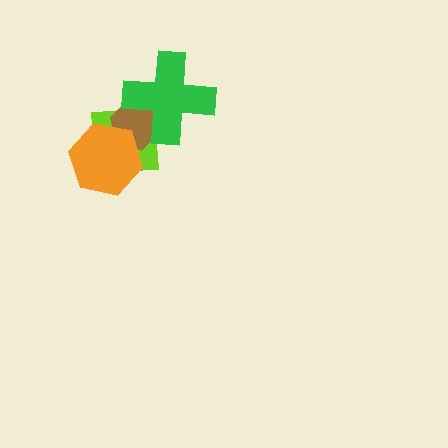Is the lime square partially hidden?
Yes, it is partially covered by another shape.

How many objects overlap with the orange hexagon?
2 objects overlap with the orange hexagon.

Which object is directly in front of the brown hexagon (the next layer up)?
The green cross is directly in front of the brown hexagon.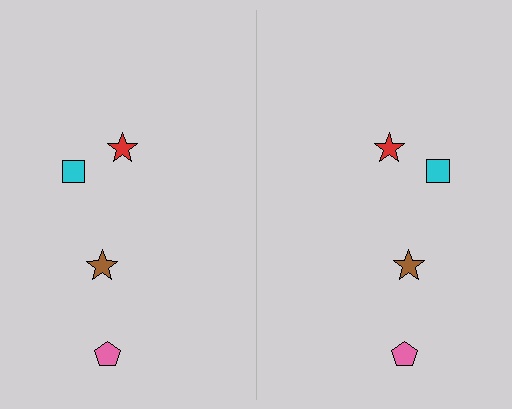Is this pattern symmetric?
Yes, this pattern has bilateral (reflection) symmetry.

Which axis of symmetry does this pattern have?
The pattern has a vertical axis of symmetry running through the center of the image.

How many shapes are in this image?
There are 8 shapes in this image.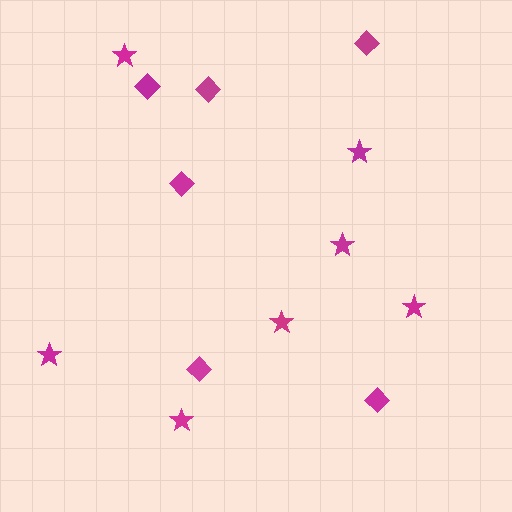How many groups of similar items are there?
There are 2 groups: one group of diamonds (6) and one group of stars (7).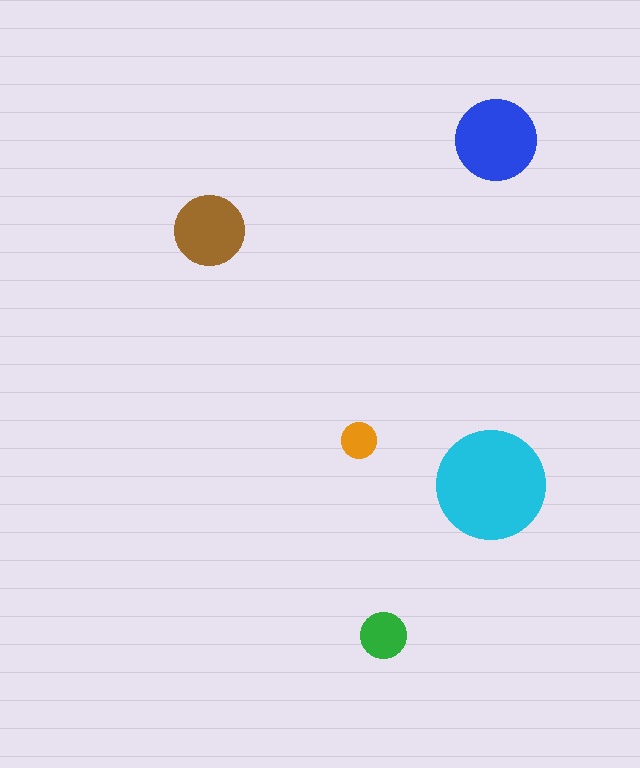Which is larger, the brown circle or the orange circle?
The brown one.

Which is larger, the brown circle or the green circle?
The brown one.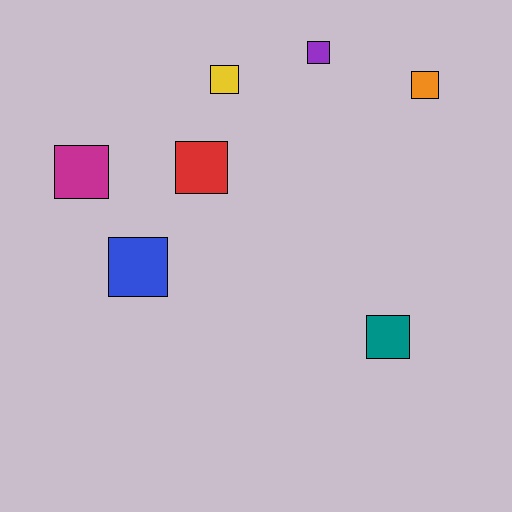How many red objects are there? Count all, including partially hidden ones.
There is 1 red object.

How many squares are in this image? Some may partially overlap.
There are 7 squares.